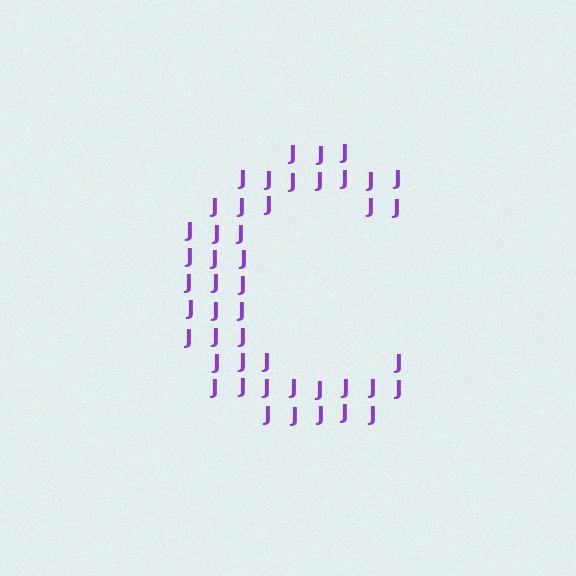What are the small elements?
The small elements are letter J's.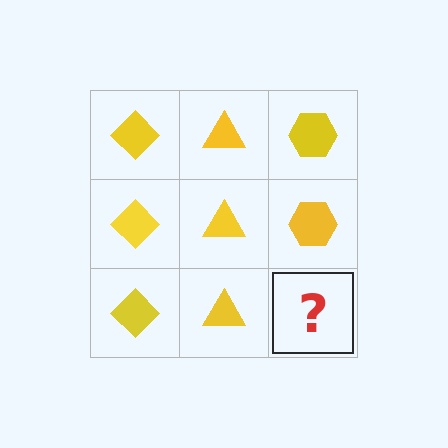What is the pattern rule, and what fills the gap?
The rule is that each column has a consistent shape. The gap should be filled with a yellow hexagon.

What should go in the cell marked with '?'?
The missing cell should contain a yellow hexagon.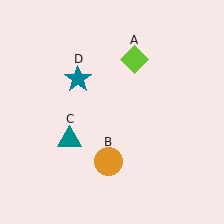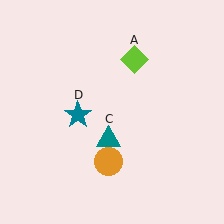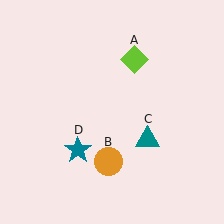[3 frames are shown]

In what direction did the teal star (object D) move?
The teal star (object D) moved down.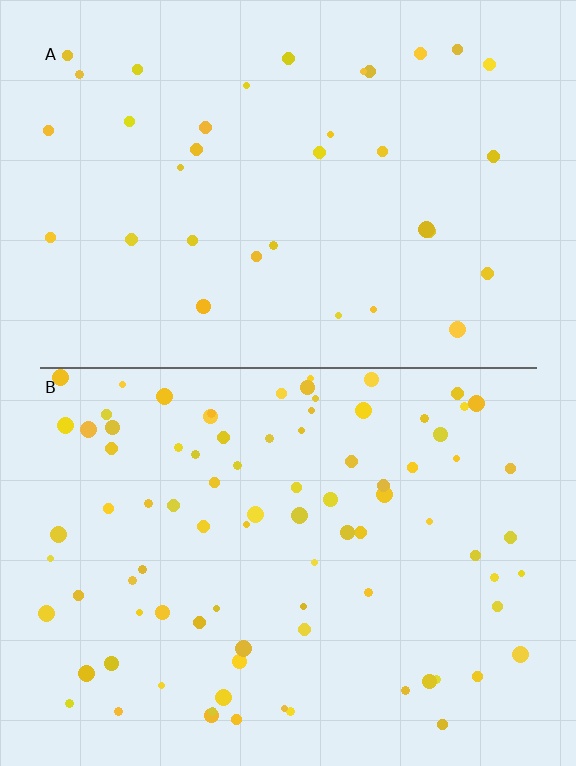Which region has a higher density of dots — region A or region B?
B (the bottom).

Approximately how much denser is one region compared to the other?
Approximately 2.5× — region B over region A.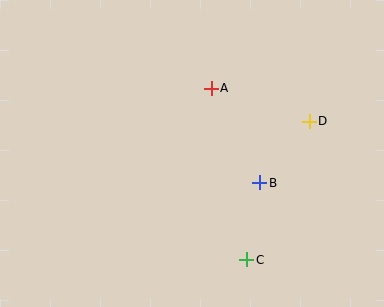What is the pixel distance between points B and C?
The distance between B and C is 78 pixels.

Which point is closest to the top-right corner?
Point D is closest to the top-right corner.